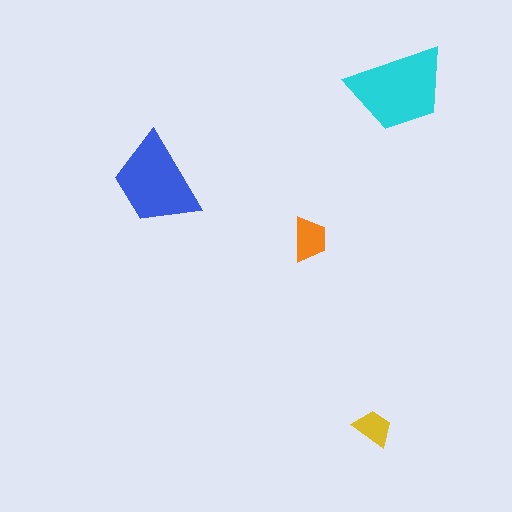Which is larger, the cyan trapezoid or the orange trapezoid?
The cyan one.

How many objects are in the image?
There are 4 objects in the image.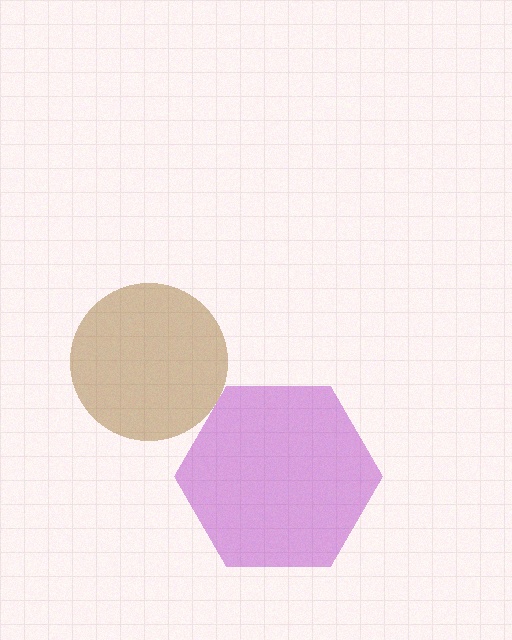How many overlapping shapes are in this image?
There are 2 overlapping shapes in the image.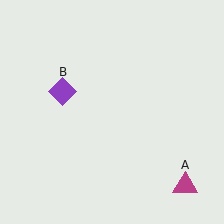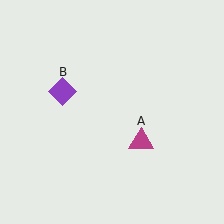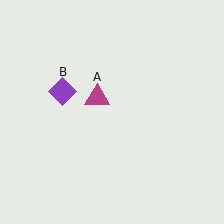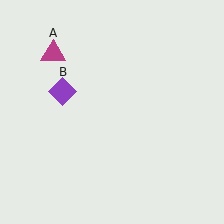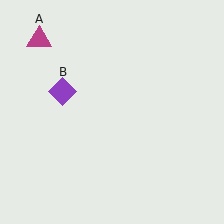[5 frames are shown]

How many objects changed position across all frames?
1 object changed position: magenta triangle (object A).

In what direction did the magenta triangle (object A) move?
The magenta triangle (object A) moved up and to the left.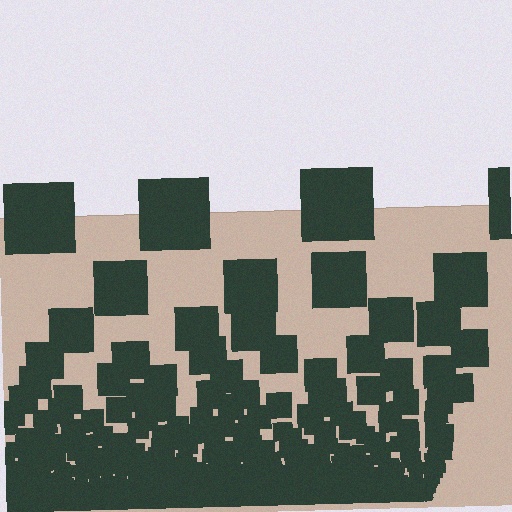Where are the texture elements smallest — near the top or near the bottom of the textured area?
Near the bottom.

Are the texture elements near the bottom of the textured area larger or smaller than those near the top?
Smaller. The gradient is inverted — elements near the bottom are smaller and denser.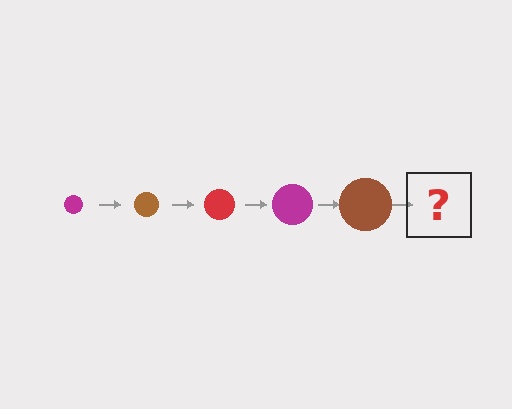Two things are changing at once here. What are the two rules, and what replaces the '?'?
The two rules are that the circle grows larger each step and the color cycles through magenta, brown, and red. The '?' should be a red circle, larger than the previous one.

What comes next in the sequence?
The next element should be a red circle, larger than the previous one.